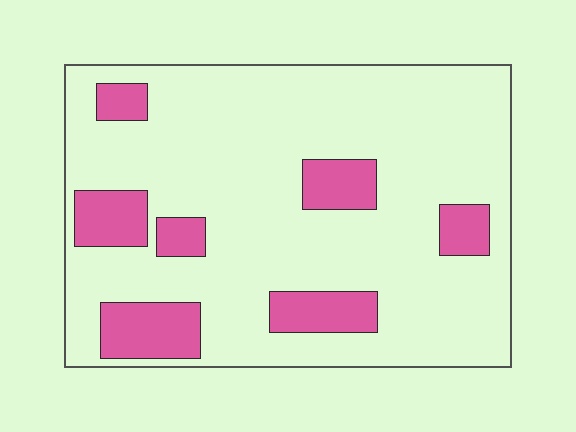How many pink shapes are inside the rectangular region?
7.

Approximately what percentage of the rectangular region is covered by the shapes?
Approximately 20%.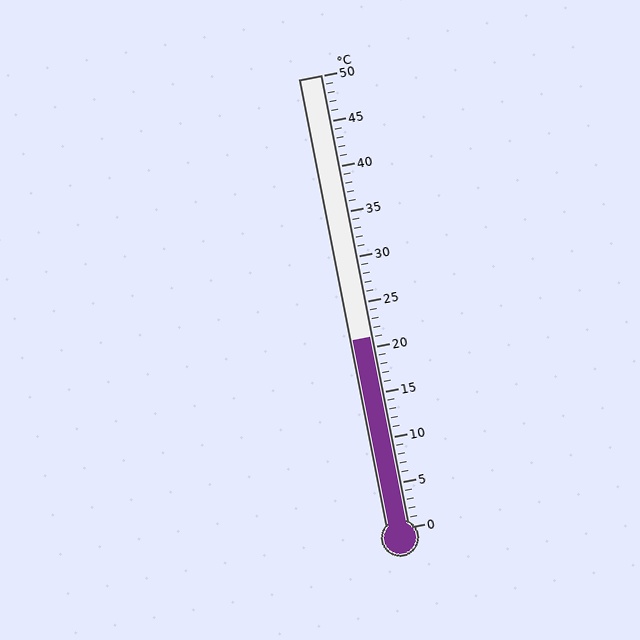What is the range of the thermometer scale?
The thermometer scale ranges from 0°C to 50°C.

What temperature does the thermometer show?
The thermometer shows approximately 21°C.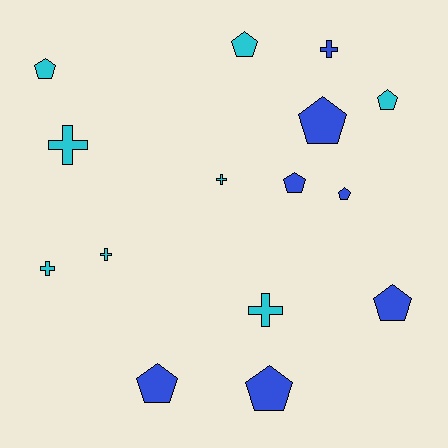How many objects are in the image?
There are 15 objects.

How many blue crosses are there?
There is 1 blue cross.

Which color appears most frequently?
Cyan, with 8 objects.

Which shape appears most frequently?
Pentagon, with 9 objects.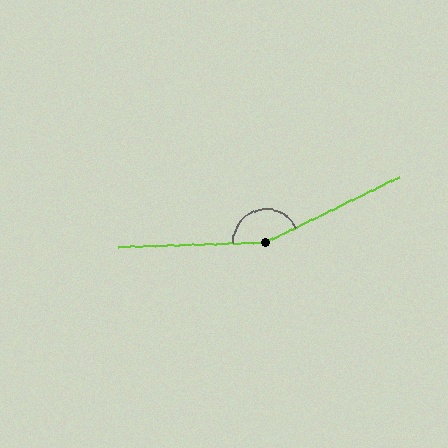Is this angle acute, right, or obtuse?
It is obtuse.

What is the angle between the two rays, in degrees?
Approximately 156 degrees.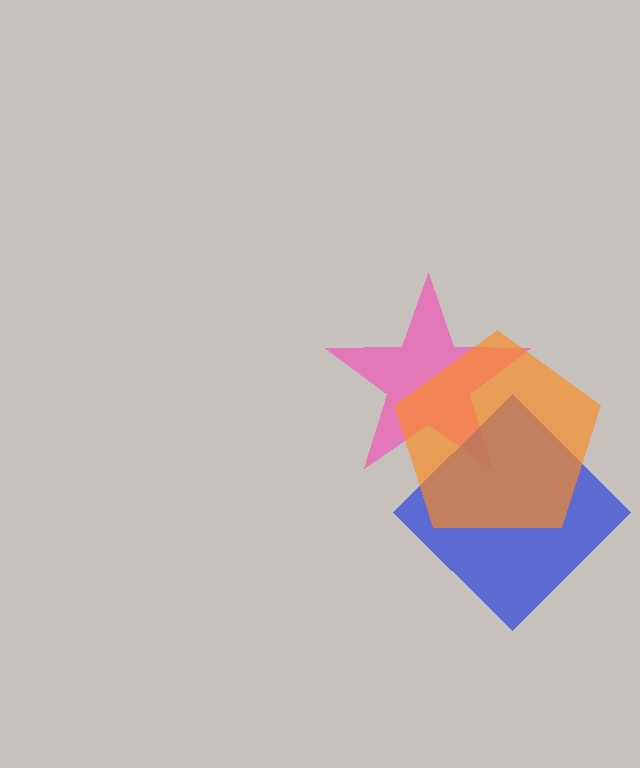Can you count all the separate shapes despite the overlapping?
Yes, there are 3 separate shapes.